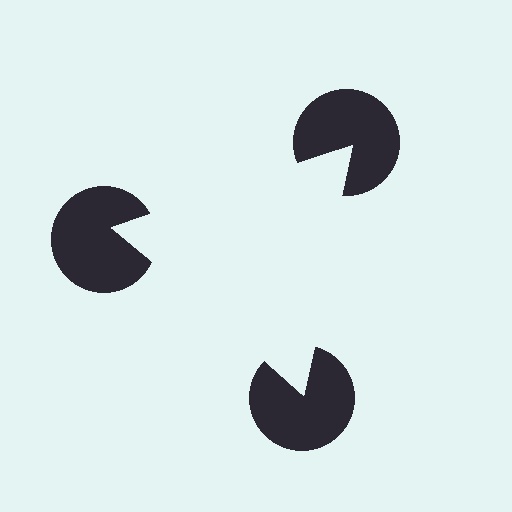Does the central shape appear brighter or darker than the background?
It typically appears slightly brighter than the background, even though no actual brightness change is drawn.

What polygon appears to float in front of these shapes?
An illusory triangle — its edges are inferred from the aligned wedge cuts in the pac-man discs, not physically drawn.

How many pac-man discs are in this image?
There are 3 — one at each vertex of the illusory triangle.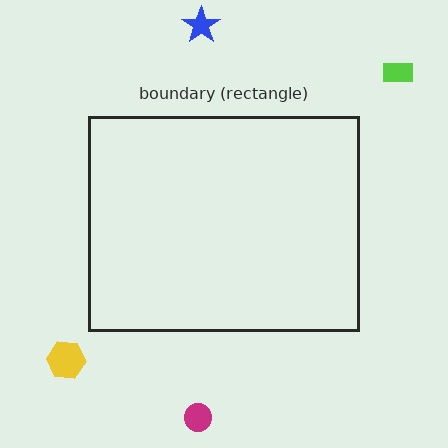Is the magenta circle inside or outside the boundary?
Outside.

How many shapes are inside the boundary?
0 inside, 4 outside.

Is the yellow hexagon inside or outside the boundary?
Outside.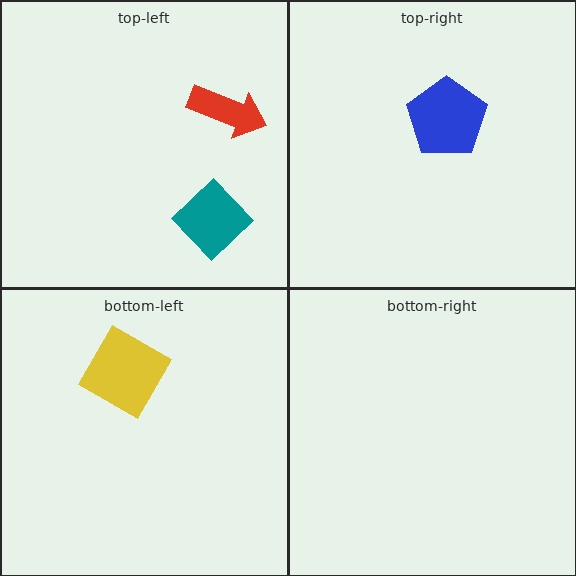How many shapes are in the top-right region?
1.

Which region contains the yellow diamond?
The bottom-left region.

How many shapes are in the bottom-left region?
1.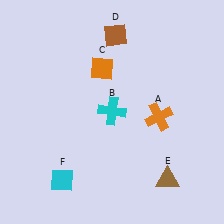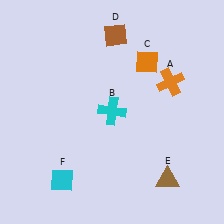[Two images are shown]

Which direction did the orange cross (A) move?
The orange cross (A) moved up.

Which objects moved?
The objects that moved are: the orange cross (A), the orange diamond (C).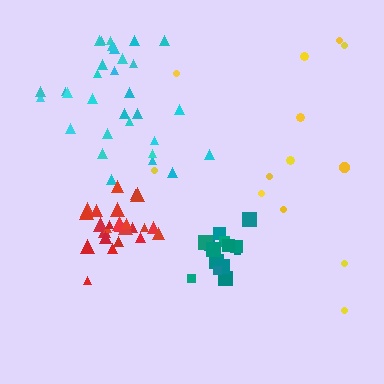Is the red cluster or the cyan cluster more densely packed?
Red.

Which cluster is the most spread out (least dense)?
Yellow.